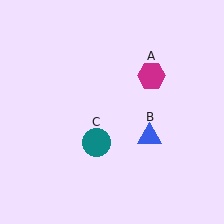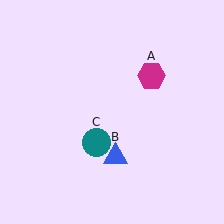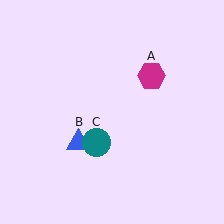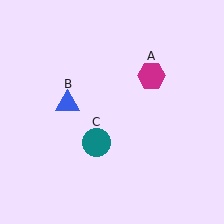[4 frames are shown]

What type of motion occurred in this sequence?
The blue triangle (object B) rotated clockwise around the center of the scene.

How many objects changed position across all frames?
1 object changed position: blue triangle (object B).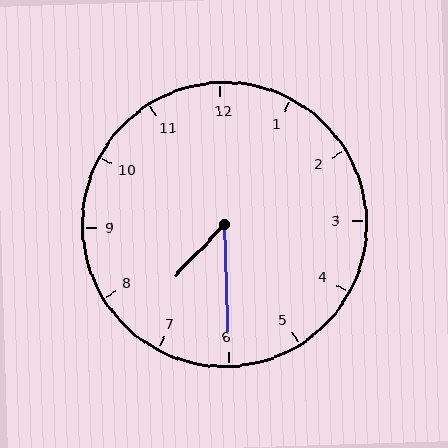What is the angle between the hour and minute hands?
Approximately 45 degrees.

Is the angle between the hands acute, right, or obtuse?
It is acute.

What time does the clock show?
7:30.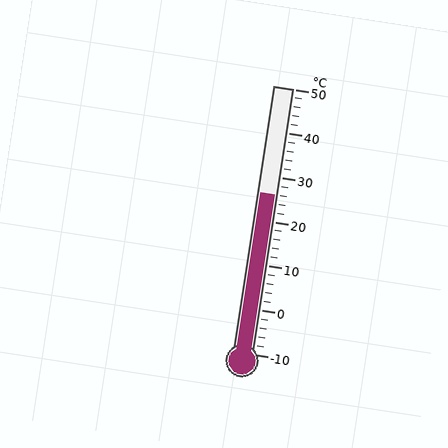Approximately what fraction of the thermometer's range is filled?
The thermometer is filled to approximately 60% of its range.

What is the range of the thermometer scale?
The thermometer scale ranges from -10°C to 50°C.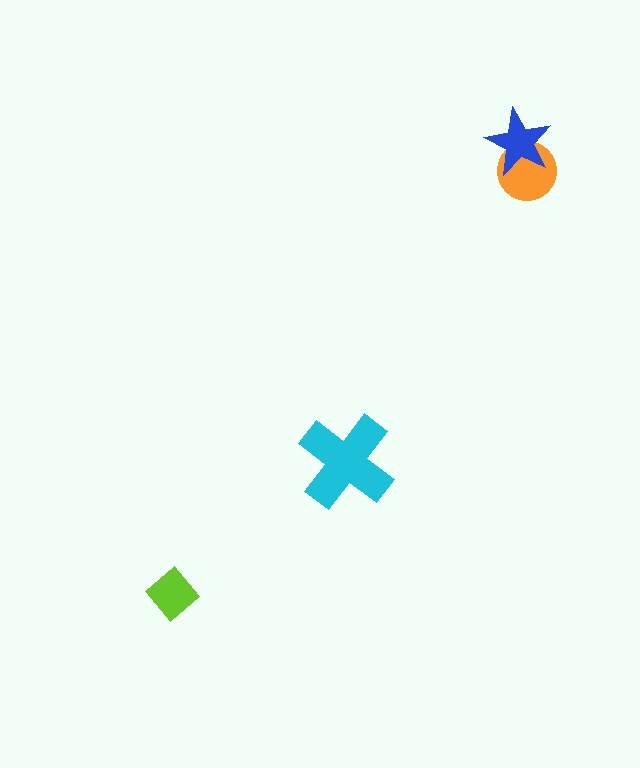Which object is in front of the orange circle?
The blue star is in front of the orange circle.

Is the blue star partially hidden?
No, no other shape covers it.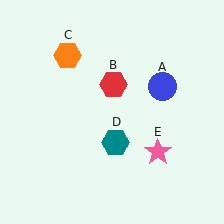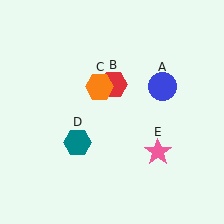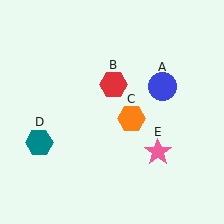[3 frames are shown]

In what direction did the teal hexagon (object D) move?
The teal hexagon (object D) moved left.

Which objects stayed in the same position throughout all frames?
Blue circle (object A) and red hexagon (object B) and pink star (object E) remained stationary.